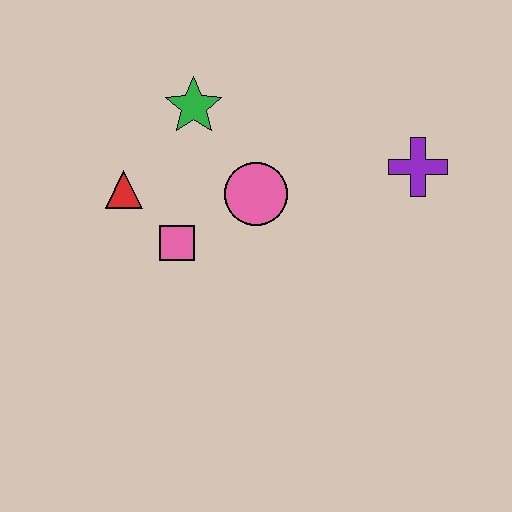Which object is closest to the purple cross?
The pink circle is closest to the purple cross.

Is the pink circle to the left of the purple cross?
Yes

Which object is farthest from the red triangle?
The purple cross is farthest from the red triangle.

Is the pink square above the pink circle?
No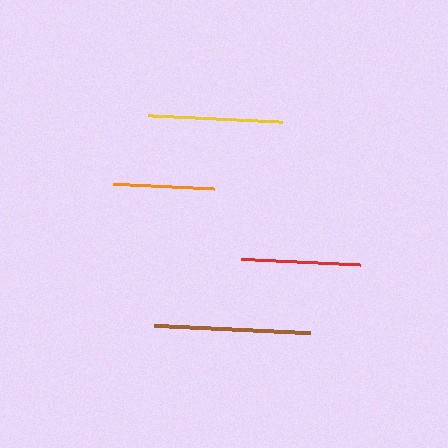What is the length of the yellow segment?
The yellow segment is approximately 134 pixels long.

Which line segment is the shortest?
The orange line is the shortest at approximately 101 pixels.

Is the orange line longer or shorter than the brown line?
The brown line is longer than the orange line.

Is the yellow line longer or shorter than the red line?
The yellow line is longer than the red line.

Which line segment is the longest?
The brown line is the longest at approximately 157 pixels.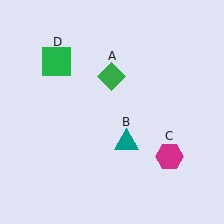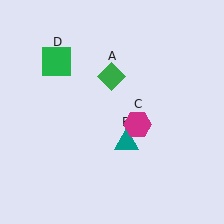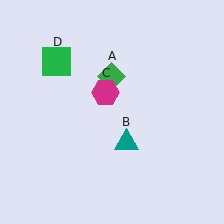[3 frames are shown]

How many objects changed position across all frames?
1 object changed position: magenta hexagon (object C).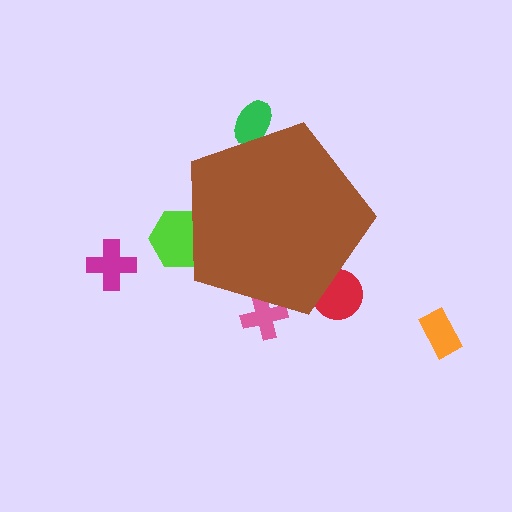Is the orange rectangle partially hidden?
No, the orange rectangle is fully visible.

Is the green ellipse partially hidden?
Yes, the green ellipse is partially hidden behind the brown pentagon.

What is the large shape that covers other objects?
A brown pentagon.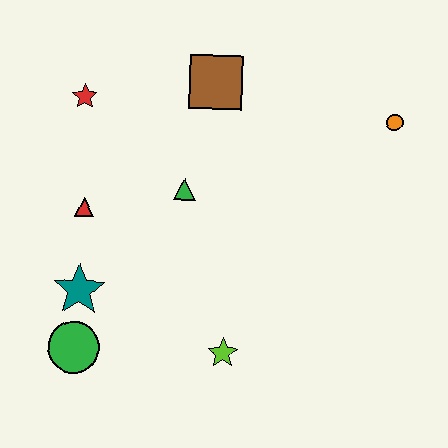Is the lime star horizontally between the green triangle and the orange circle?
Yes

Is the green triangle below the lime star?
No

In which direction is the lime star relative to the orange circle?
The lime star is below the orange circle.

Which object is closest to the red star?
The red triangle is closest to the red star.